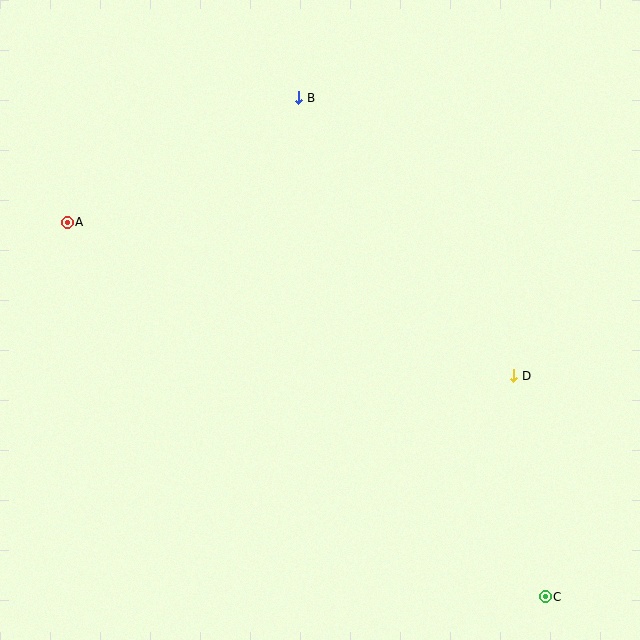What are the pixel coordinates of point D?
Point D is at (514, 376).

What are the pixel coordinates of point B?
Point B is at (299, 98).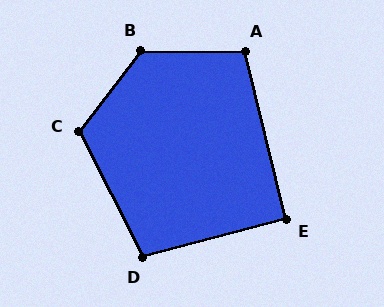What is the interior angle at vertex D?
Approximately 102 degrees (obtuse).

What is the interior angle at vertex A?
Approximately 104 degrees (obtuse).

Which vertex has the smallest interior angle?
E, at approximately 91 degrees.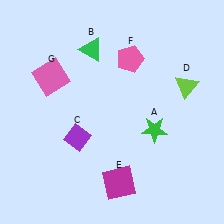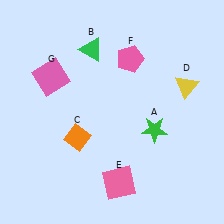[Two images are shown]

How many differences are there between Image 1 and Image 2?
There are 3 differences between the two images.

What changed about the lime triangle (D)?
In Image 1, D is lime. In Image 2, it changed to yellow.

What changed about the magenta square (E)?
In Image 1, E is magenta. In Image 2, it changed to pink.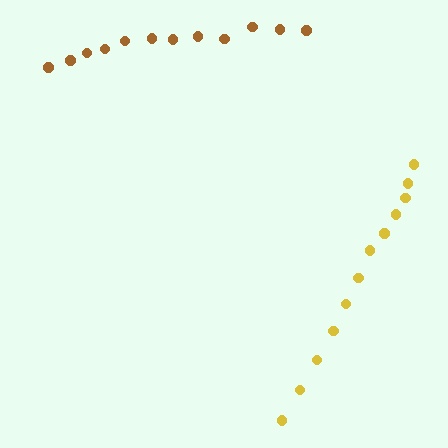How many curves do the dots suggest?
There are 2 distinct paths.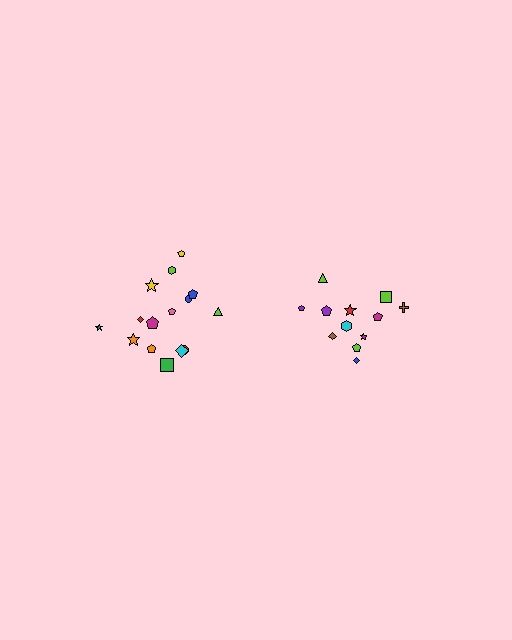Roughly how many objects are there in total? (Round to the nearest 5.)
Roughly 25 objects in total.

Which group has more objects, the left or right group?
The left group.